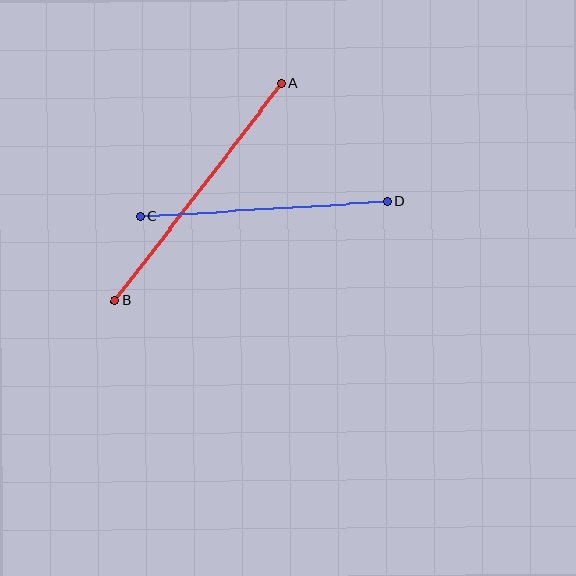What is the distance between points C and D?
The distance is approximately 247 pixels.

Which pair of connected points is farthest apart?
Points A and B are farthest apart.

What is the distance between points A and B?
The distance is approximately 274 pixels.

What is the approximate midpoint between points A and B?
The midpoint is at approximately (198, 192) pixels.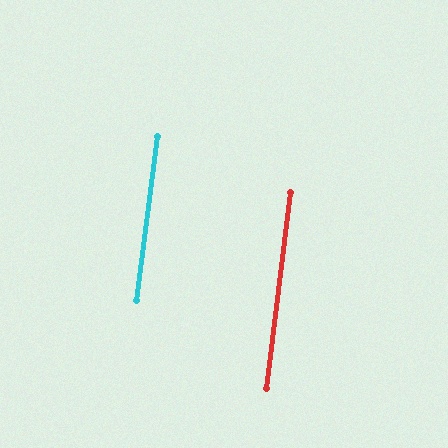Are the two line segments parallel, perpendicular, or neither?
Parallel — their directions differ by only 0.1°.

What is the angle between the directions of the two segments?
Approximately 0 degrees.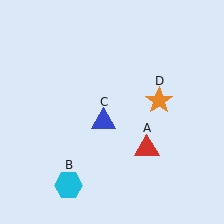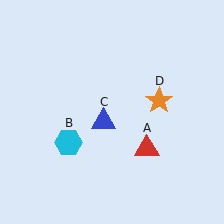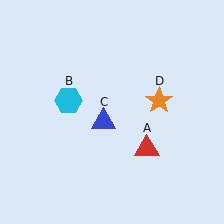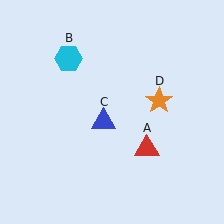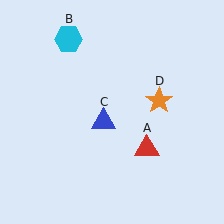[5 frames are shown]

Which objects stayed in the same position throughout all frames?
Red triangle (object A) and blue triangle (object C) and orange star (object D) remained stationary.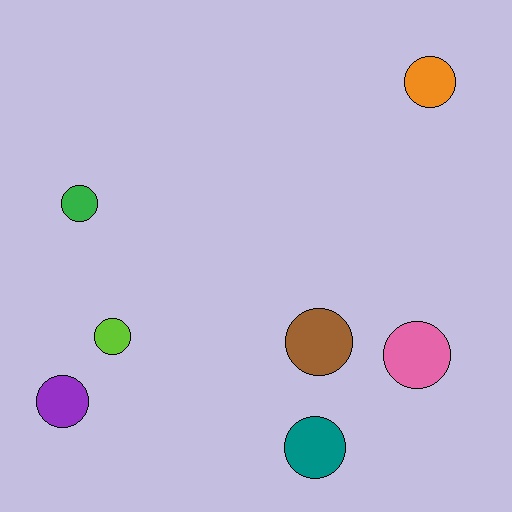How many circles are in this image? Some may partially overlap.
There are 7 circles.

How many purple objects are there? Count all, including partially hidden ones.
There is 1 purple object.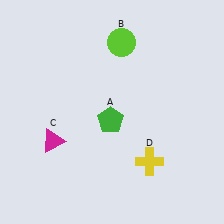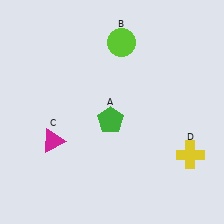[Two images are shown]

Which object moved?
The yellow cross (D) moved right.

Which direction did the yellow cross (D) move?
The yellow cross (D) moved right.